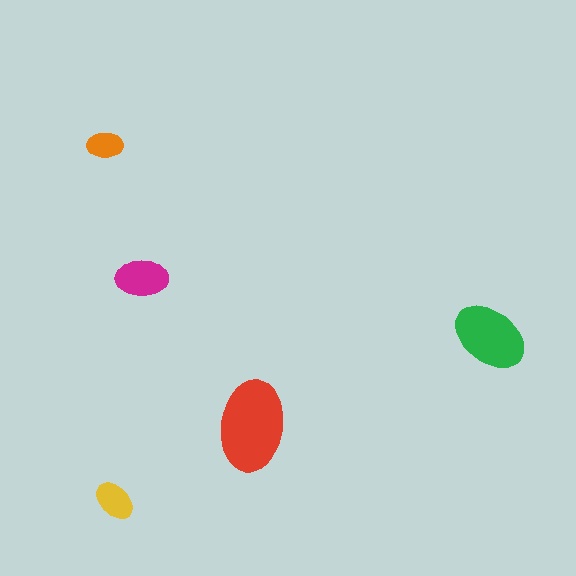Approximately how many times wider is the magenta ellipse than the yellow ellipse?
About 1.5 times wider.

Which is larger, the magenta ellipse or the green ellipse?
The green one.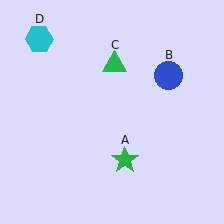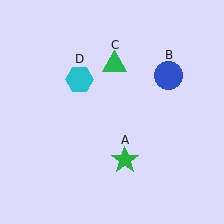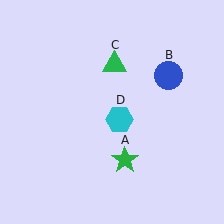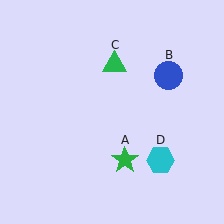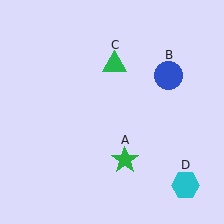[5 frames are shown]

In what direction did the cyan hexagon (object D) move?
The cyan hexagon (object D) moved down and to the right.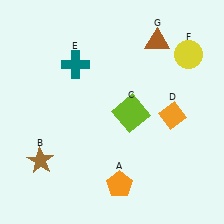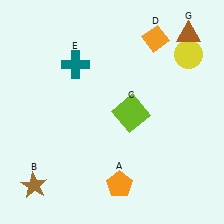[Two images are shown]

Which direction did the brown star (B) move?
The brown star (B) moved down.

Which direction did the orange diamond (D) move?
The orange diamond (D) moved up.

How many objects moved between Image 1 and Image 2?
3 objects moved between the two images.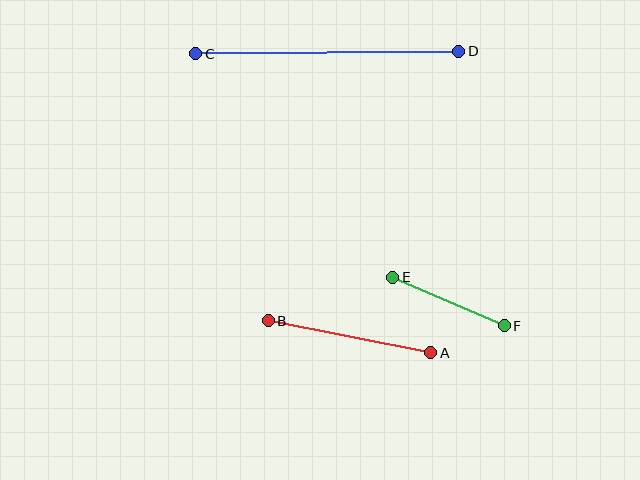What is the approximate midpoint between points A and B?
The midpoint is at approximately (350, 337) pixels.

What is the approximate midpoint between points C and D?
The midpoint is at approximately (327, 52) pixels.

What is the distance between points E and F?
The distance is approximately 122 pixels.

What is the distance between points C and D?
The distance is approximately 263 pixels.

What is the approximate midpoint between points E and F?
The midpoint is at approximately (448, 301) pixels.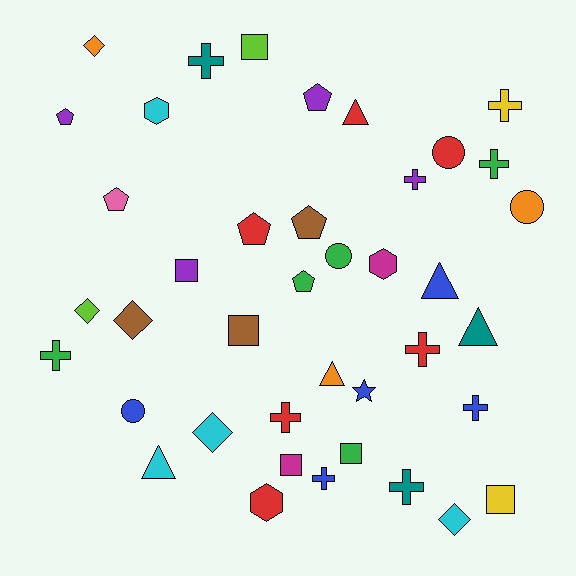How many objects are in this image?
There are 40 objects.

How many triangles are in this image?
There are 5 triangles.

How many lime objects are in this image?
There are 2 lime objects.